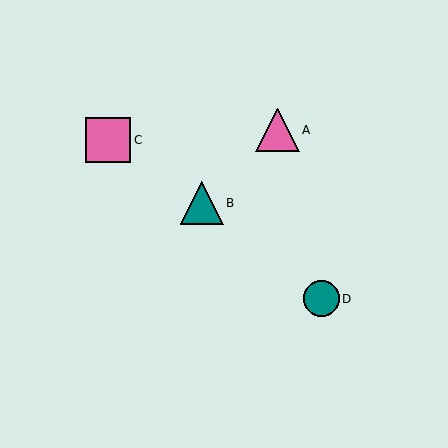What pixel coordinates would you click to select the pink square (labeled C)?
Click at (108, 140) to select the pink square C.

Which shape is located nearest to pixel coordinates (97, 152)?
The pink square (labeled C) at (108, 140) is nearest to that location.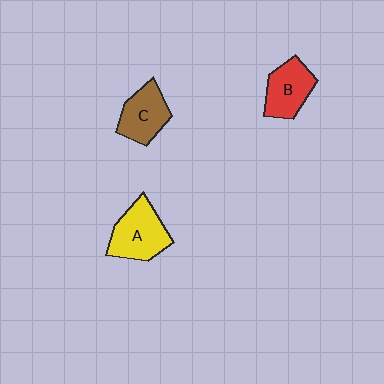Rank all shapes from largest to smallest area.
From largest to smallest: A (yellow), C (brown), B (red).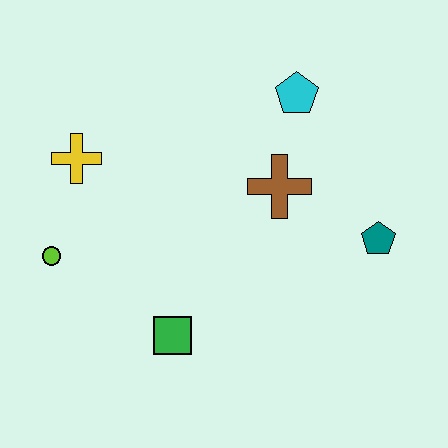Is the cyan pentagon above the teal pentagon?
Yes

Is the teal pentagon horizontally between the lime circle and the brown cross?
No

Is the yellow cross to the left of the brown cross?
Yes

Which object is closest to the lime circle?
The yellow cross is closest to the lime circle.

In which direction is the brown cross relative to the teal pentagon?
The brown cross is to the left of the teal pentagon.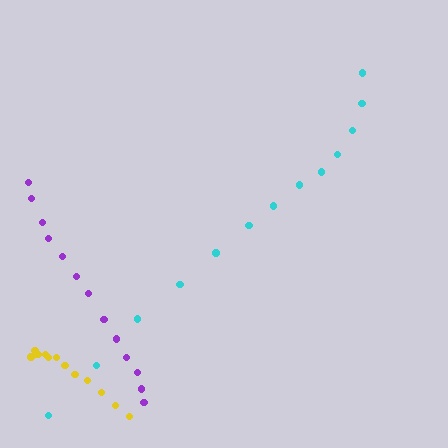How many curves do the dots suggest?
There are 3 distinct paths.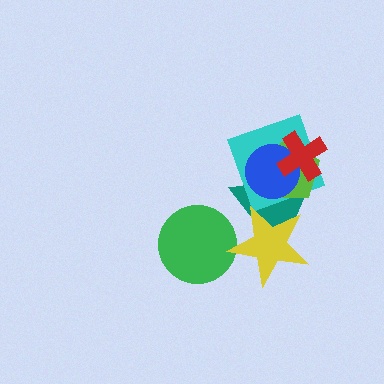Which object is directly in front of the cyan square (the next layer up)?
The lime pentagon is directly in front of the cyan square.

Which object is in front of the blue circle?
The red cross is in front of the blue circle.